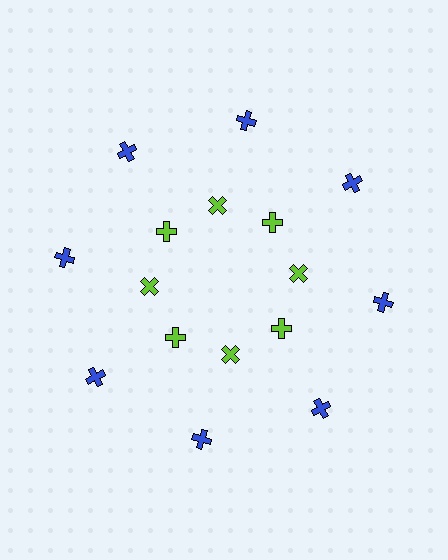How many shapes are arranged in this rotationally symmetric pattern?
There are 16 shapes, arranged in 8 groups of 2.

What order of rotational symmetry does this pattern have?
This pattern has 8-fold rotational symmetry.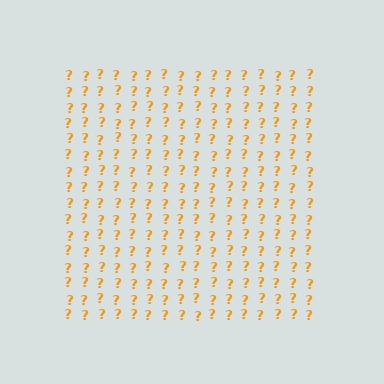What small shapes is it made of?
It is made of small question marks.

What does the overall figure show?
The overall figure shows a square.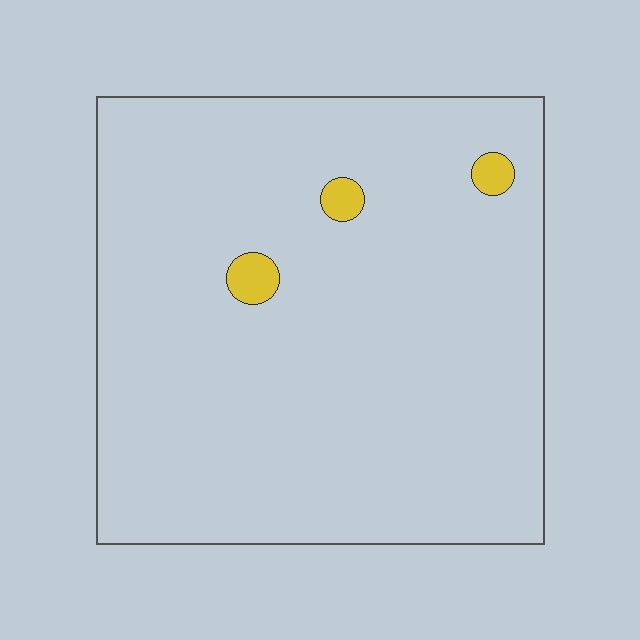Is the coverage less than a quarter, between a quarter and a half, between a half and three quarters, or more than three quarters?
Less than a quarter.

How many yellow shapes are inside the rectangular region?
3.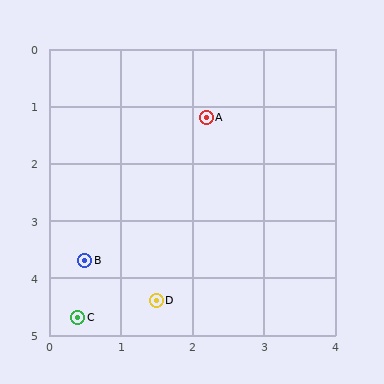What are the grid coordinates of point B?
Point B is at approximately (0.5, 3.7).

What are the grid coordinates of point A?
Point A is at approximately (2.2, 1.2).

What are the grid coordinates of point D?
Point D is at approximately (1.5, 4.4).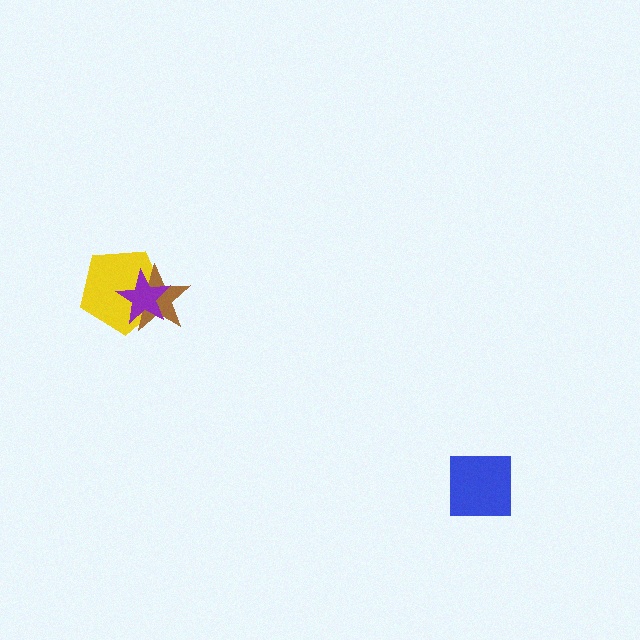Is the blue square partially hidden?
No, no other shape covers it.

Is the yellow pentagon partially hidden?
Yes, it is partially covered by another shape.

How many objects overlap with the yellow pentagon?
2 objects overlap with the yellow pentagon.